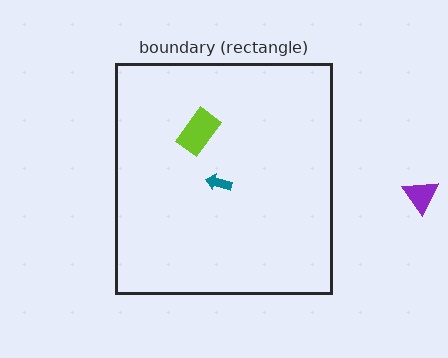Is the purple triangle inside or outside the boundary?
Outside.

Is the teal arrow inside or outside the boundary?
Inside.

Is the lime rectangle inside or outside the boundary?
Inside.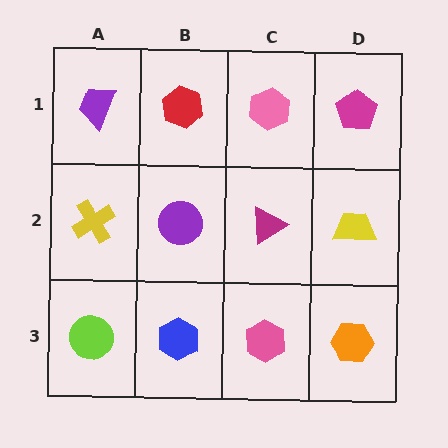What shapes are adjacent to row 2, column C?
A pink hexagon (row 1, column C), a pink hexagon (row 3, column C), a purple circle (row 2, column B), a yellow trapezoid (row 2, column D).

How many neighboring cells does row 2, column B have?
4.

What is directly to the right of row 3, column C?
An orange hexagon.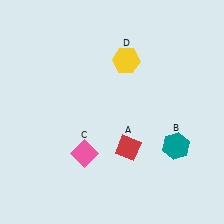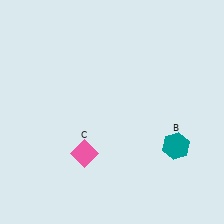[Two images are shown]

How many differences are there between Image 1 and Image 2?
There are 2 differences between the two images.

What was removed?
The red diamond (A), the yellow hexagon (D) were removed in Image 2.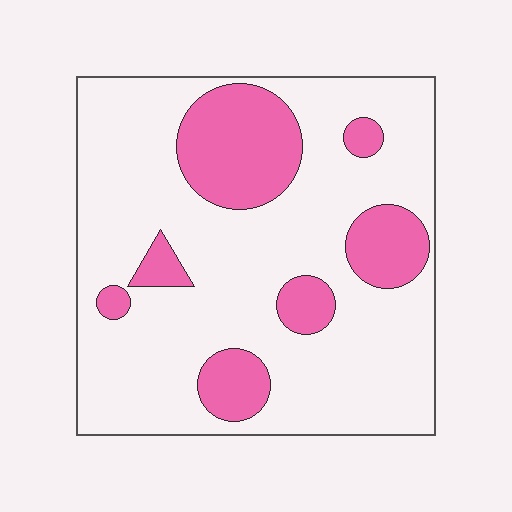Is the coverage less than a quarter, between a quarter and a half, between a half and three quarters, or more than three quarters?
Less than a quarter.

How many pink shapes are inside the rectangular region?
7.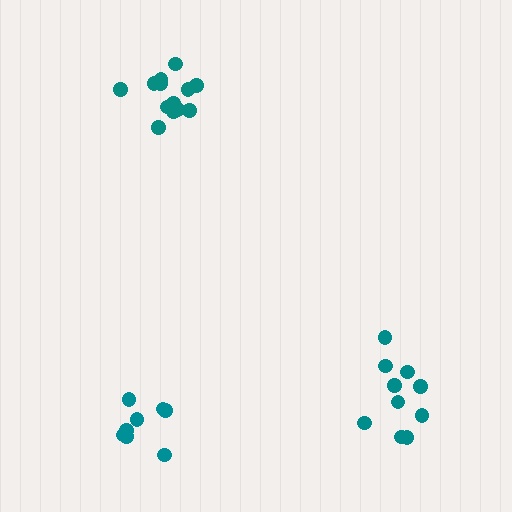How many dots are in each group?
Group 1: 8 dots, Group 2: 10 dots, Group 3: 13 dots (31 total).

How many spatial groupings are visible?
There are 3 spatial groupings.